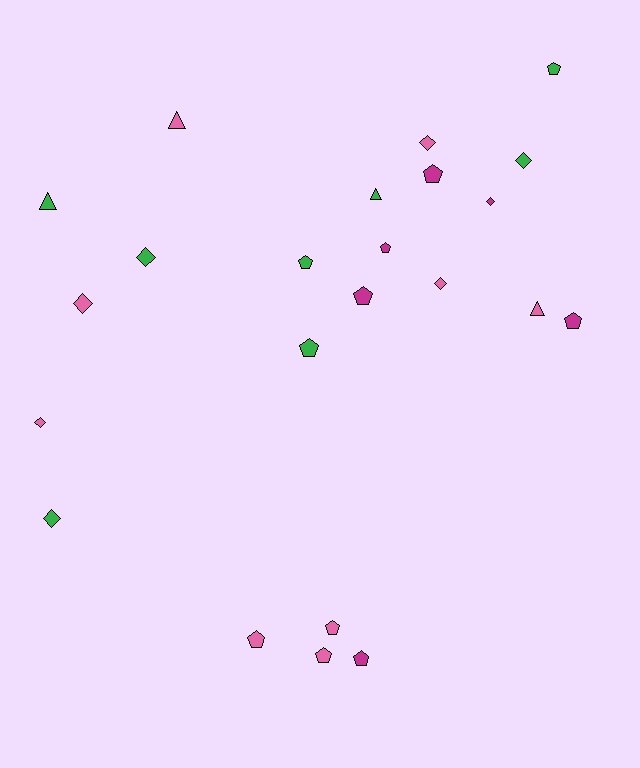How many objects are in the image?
There are 23 objects.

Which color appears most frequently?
Pink, with 9 objects.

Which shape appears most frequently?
Pentagon, with 11 objects.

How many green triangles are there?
There are 2 green triangles.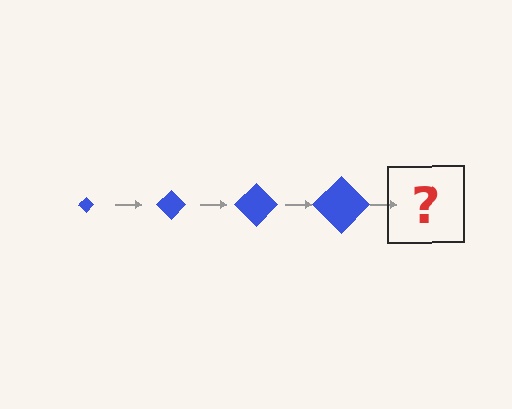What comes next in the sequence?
The next element should be a blue diamond, larger than the previous one.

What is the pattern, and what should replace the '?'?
The pattern is that the diamond gets progressively larger each step. The '?' should be a blue diamond, larger than the previous one.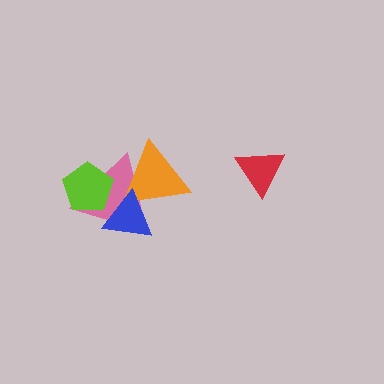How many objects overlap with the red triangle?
0 objects overlap with the red triangle.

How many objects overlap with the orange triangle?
2 objects overlap with the orange triangle.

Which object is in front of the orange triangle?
The blue triangle is in front of the orange triangle.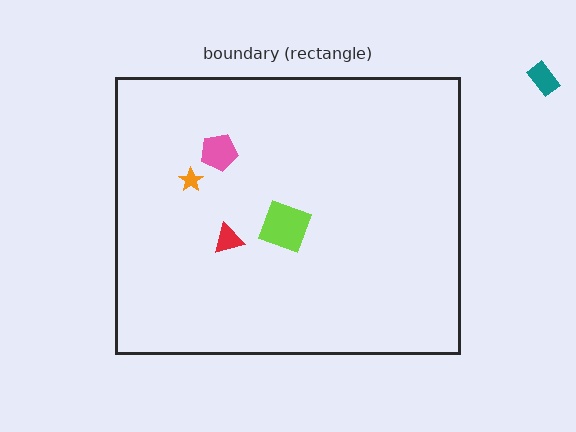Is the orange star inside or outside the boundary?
Inside.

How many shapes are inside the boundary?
4 inside, 1 outside.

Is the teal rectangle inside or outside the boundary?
Outside.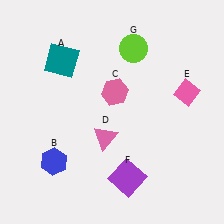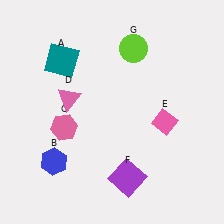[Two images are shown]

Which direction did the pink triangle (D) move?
The pink triangle (D) moved up.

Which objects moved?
The objects that moved are: the pink hexagon (C), the pink triangle (D), the pink diamond (E).